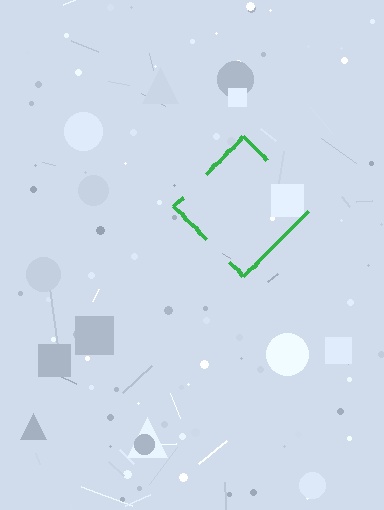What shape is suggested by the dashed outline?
The dashed outline suggests a diamond.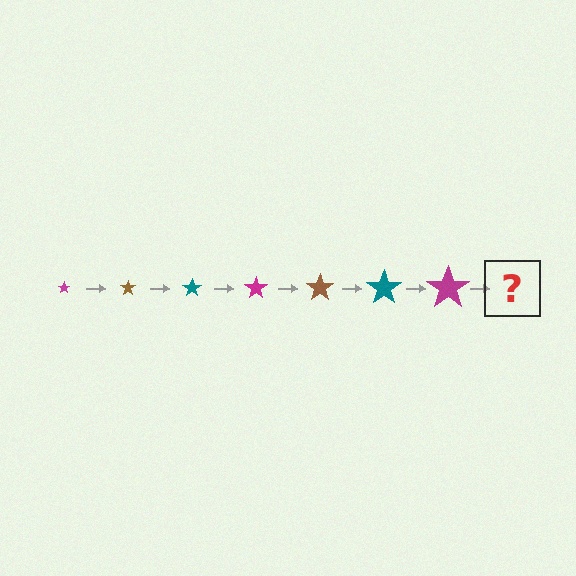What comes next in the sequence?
The next element should be a brown star, larger than the previous one.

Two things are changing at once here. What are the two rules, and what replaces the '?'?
The two rules are that the star grows larger each step and the color cycles through magenta, brown, and teal. The '?' should be a brown star, larger than the previous one.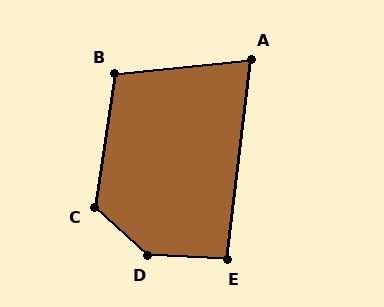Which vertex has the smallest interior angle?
A, at approximately 77 degrees.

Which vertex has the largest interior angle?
D, at approximately 140 degrees.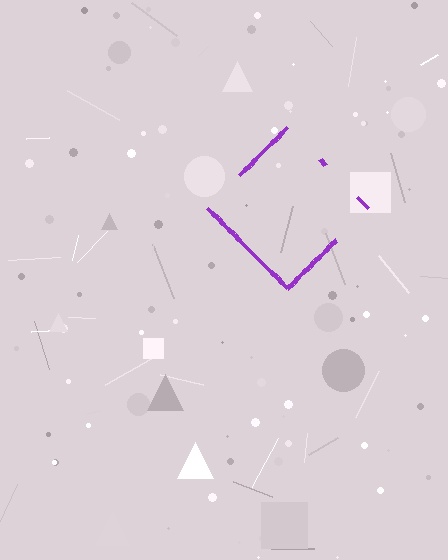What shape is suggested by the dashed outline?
The dashed outline suggests a diamond.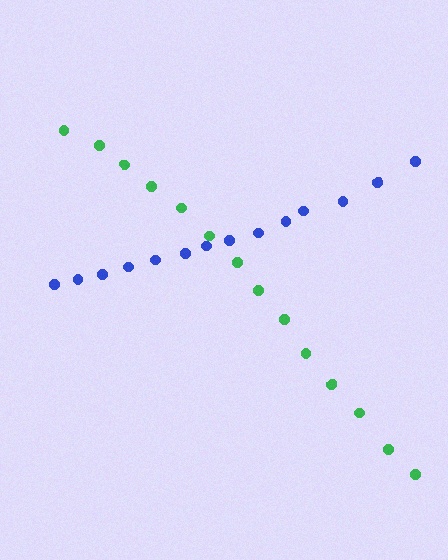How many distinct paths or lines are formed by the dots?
There are 2 distinct paths.